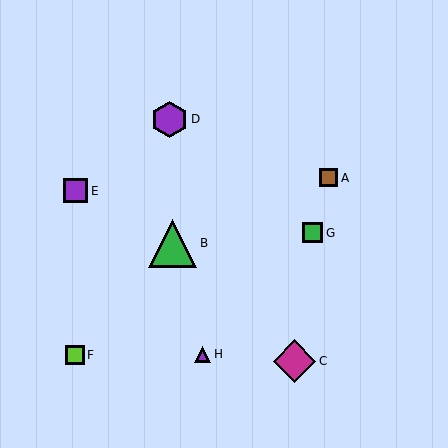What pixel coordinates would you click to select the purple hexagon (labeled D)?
Click at (170, 119) to select the purple hexagon D.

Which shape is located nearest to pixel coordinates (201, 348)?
The purple triangle (labeled H) at (202, 354) is nearest to that location.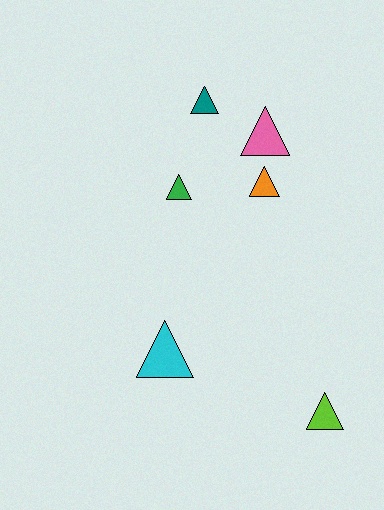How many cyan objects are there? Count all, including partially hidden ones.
There is 1 cyan object.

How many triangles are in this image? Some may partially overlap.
There are 6 triangles.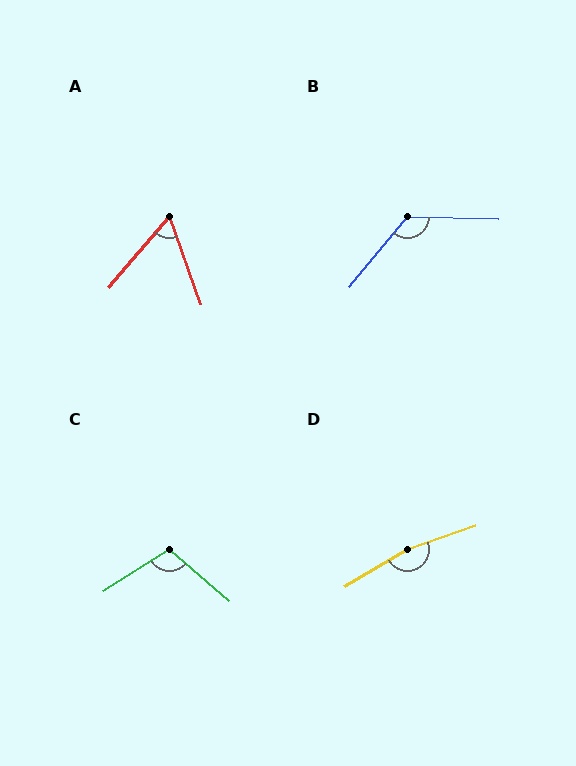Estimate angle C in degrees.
Approximately 107 degrees.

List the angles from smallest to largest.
A (60°), C (107°), B (128°), D (169°).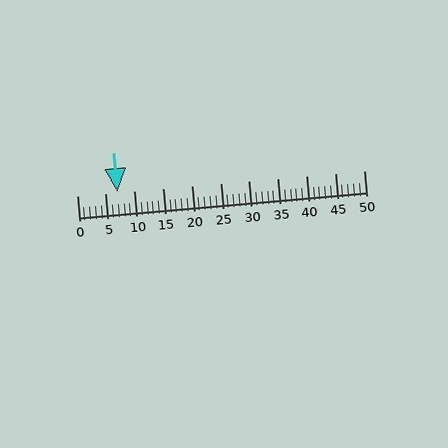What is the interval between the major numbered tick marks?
The major tick marks are spaced 5 units apart.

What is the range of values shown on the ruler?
The ruler shows values from 0 to 50.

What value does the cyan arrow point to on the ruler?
The cyan arrow points to approximately 7.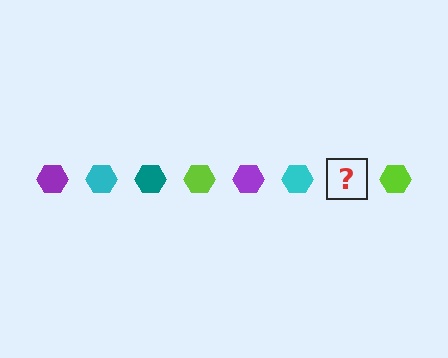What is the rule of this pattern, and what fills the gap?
The rule is that the pattern cycles through purple, cyan, teal, lime hexagons. The gap should be filled with a teal hexagon.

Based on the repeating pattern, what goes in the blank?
The blank should be a teal hexagon.